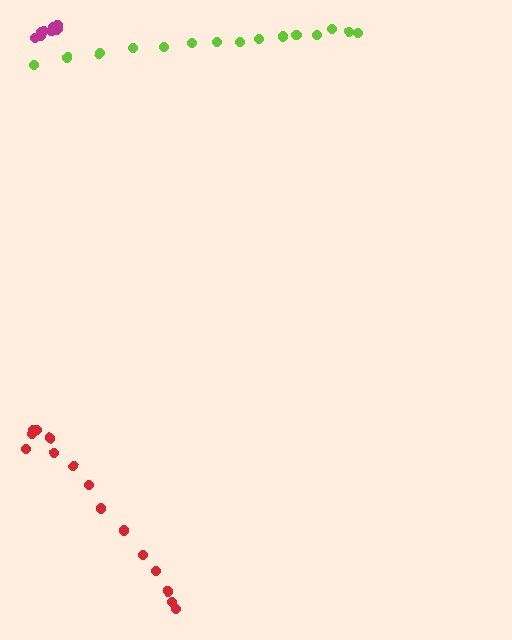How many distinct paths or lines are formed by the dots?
There are 3 distinct paths.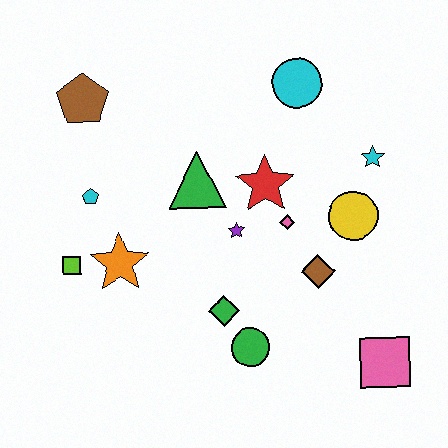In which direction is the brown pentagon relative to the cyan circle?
The brown pentagon is to the left of the cyan circle.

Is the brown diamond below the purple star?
Yes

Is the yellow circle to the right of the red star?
Yes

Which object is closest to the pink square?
The brown diamond is closest to the pink square.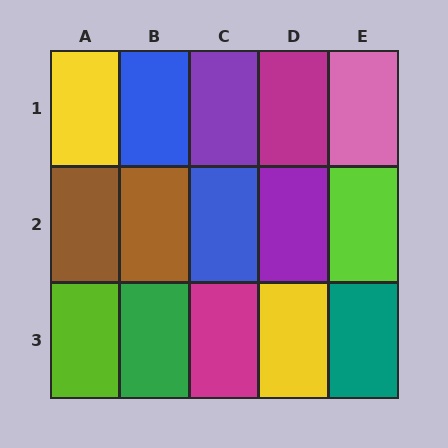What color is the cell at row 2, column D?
Purple.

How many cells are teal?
1 cell is teal.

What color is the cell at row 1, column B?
Blue.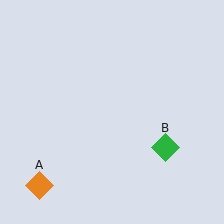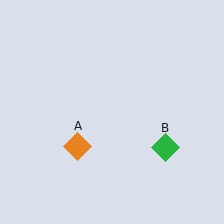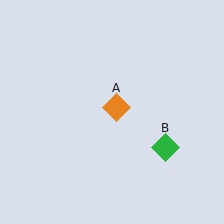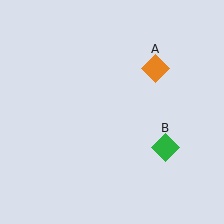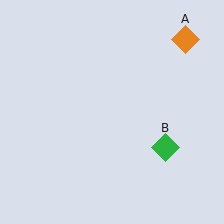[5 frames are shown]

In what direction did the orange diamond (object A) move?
The orange diamond (object A) moved up and to the right.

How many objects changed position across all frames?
1 object changed position: orange diamond (object A).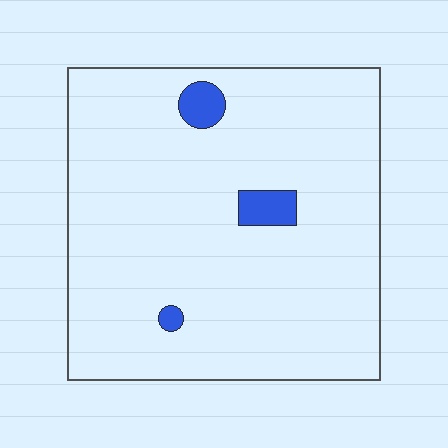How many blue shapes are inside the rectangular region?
3.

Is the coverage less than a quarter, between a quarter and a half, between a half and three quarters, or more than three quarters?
Less than a quarter.